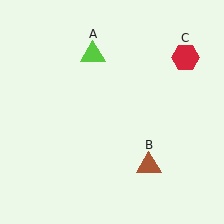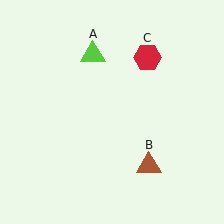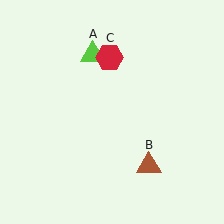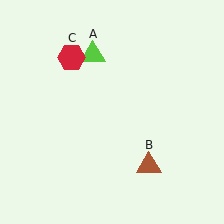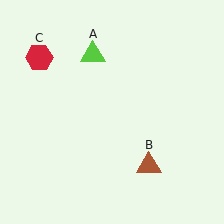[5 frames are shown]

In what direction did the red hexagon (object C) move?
The red hexagon (object C) moved left.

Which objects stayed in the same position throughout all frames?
Lime triangle (object A) and brown triangle (object B) remained stationary.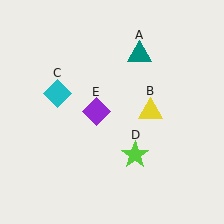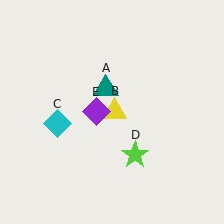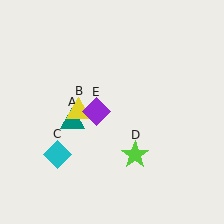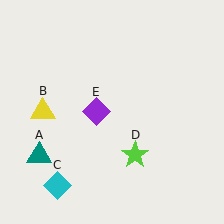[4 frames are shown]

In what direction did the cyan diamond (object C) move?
The cyan diamond (object C) moved down.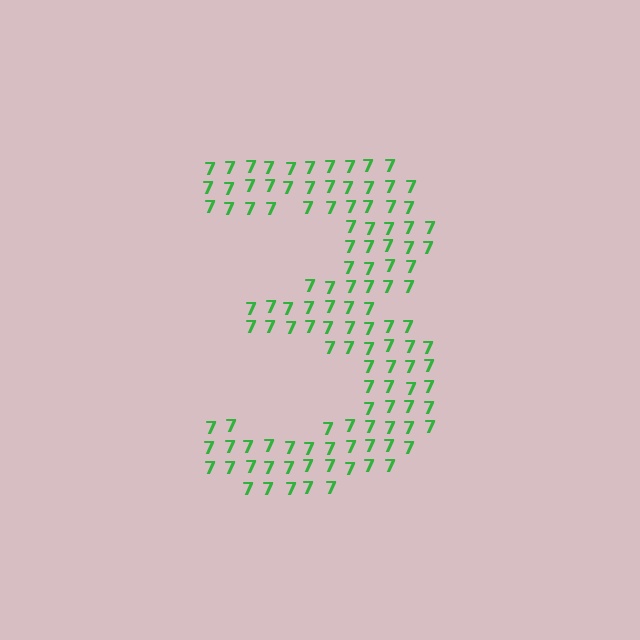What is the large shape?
The large shape is the digit 3.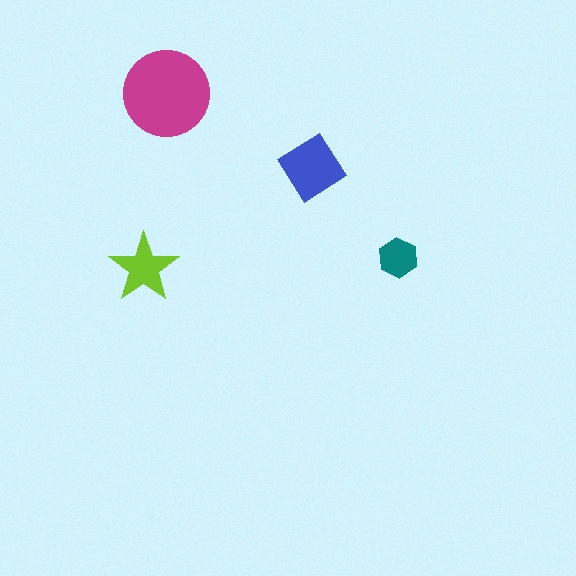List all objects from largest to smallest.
The magenta circle, the blue diamond, the lime star, the teal hexagon.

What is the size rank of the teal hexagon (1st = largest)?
4th.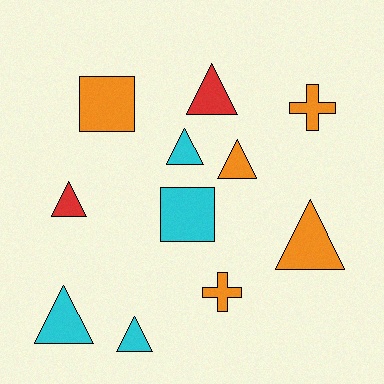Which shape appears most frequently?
Triangle, with 7 objects.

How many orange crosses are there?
There are 2 orange crosses.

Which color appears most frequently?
Orange, with 5 objects.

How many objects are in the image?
There are 11 objects.